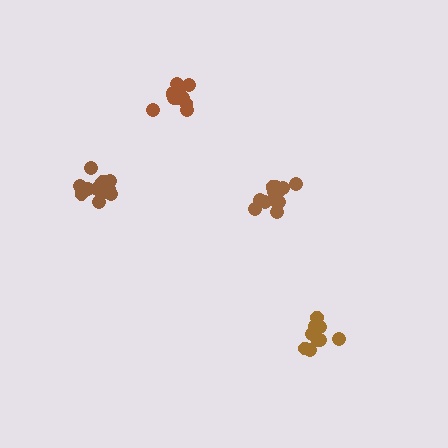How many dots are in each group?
Group 1: 13 dots, Group 2: 10 dots, Group 3: 11 dots, Group 4: 12 dots (46 total).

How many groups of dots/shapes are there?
There are 4 groups.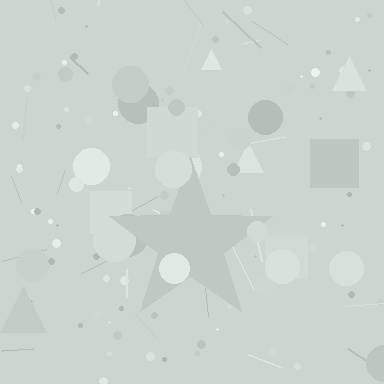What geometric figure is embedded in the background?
A star is embedded in the background.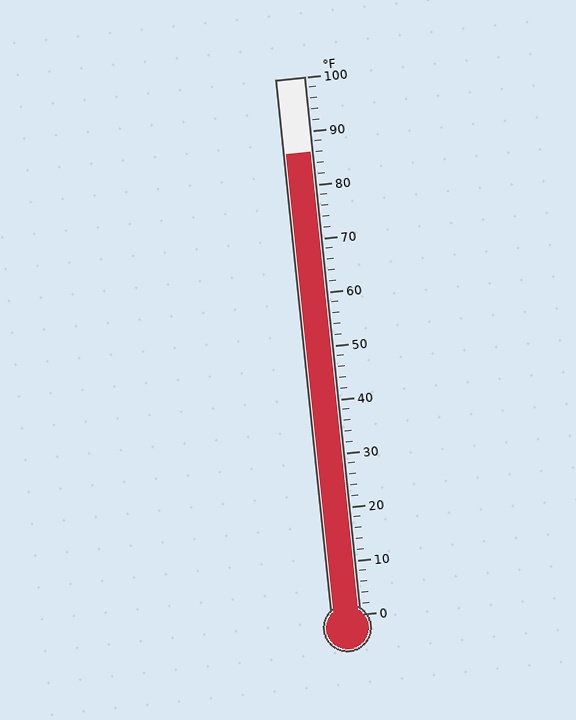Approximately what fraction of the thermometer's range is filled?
The thermometer is filled to approximately 85% of its range.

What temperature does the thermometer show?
The thermometer shows approximately 86°F.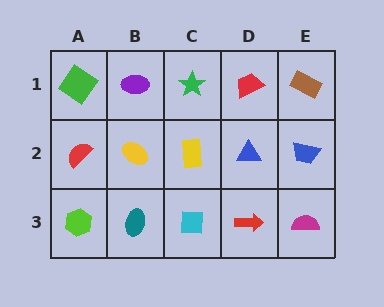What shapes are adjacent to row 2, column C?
A green star (row 1, column C), a cyan square (row 3, column C), a yellow ellipse (row 2, column B), a blue triangle (row 2, column D).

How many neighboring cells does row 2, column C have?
4.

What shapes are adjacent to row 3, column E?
A blue trapezoid (row 2, column E), a red arrow (row 3, column D).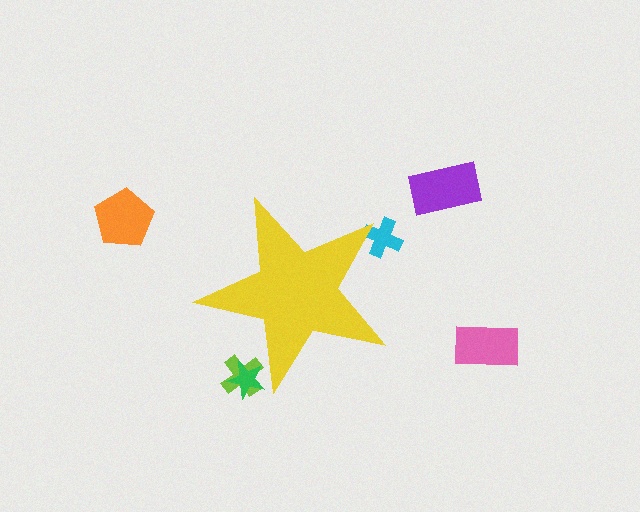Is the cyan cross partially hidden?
Yes, the cyan cross is partially hidden behind the yellow star.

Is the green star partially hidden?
Yes, the green star is partially hidden behind the yellow star.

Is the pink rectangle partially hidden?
No, the pink rectangle is fully visible.